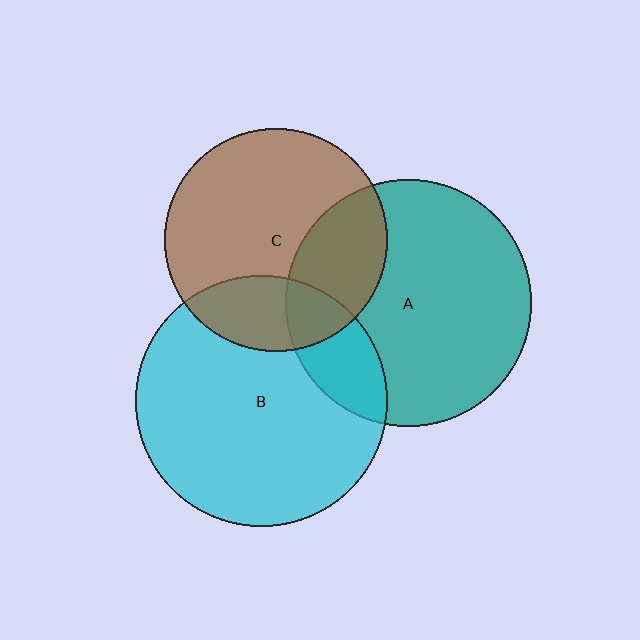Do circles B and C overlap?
Yes.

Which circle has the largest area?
Circle B (cyan).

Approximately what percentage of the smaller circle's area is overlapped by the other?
Approximately 25%.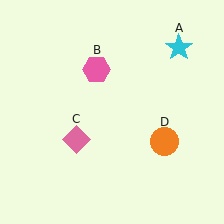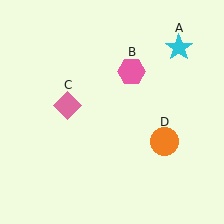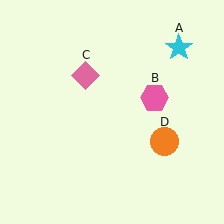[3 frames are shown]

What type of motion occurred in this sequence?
The pink hexagon (object B), pink diamond (object C) rotated clockwise around the center of the scene.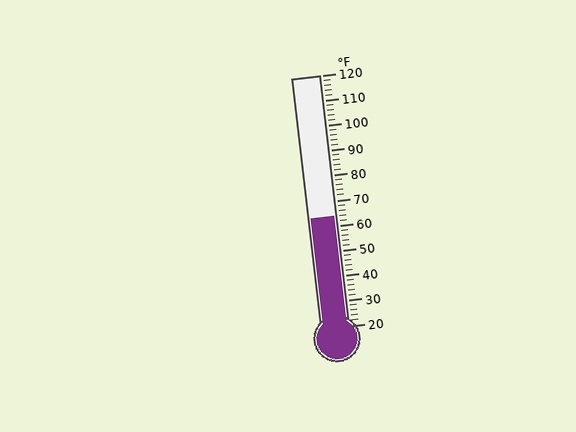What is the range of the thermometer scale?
The thermometer scale ranges from 20°F to 120°F.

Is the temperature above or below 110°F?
The temperature is below 110°F.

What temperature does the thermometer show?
The thermometer shows approximately 64°F.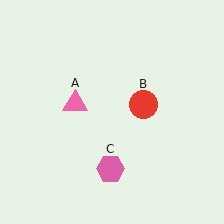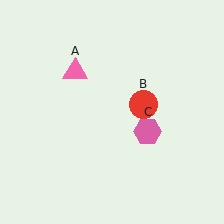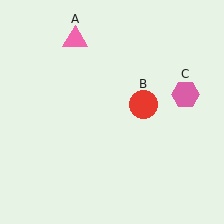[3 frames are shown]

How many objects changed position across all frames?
2 objects changed position: pink triangle (object A), pink hexagon (object C).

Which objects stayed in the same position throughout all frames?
Red circle (object B) remained stationary.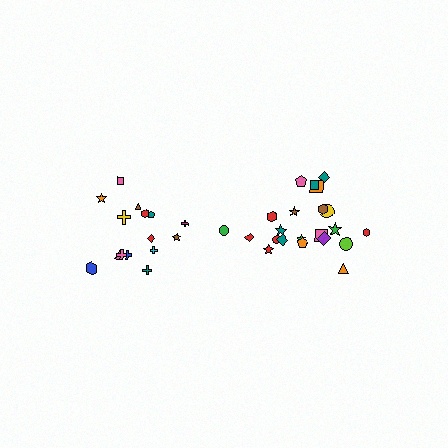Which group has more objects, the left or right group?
The right group.